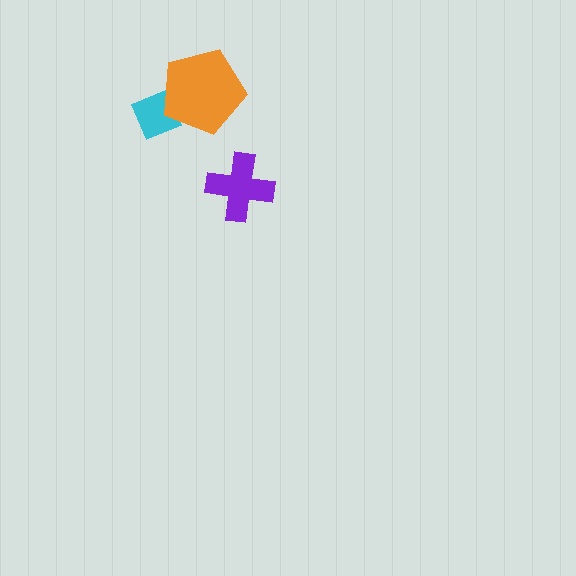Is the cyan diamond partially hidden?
Yes, it is partially covered by another shape.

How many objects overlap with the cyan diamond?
1 object overlaps with the cyan diamond.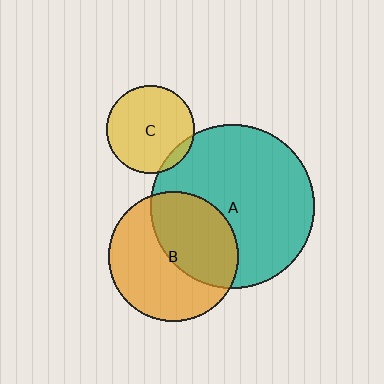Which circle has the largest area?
Circle A (teal).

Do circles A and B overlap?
Yes.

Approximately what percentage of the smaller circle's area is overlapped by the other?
Approximately 45%.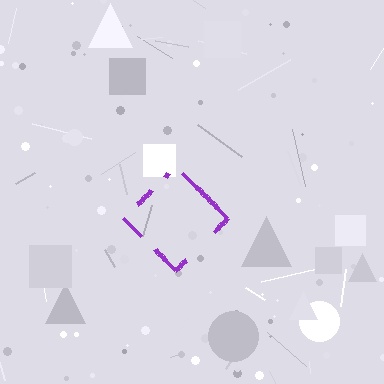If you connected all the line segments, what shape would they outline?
They would outline a diamond.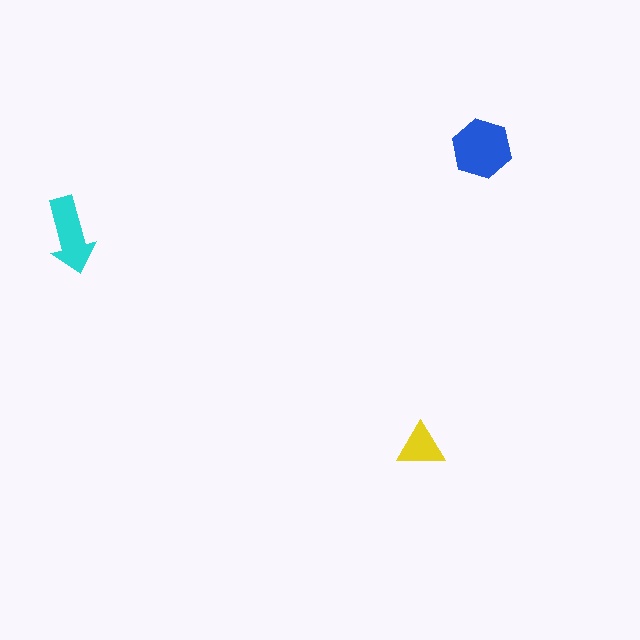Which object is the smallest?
The yellow triangle.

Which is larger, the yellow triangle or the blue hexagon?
The blue hexagon.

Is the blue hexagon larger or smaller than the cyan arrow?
Larger.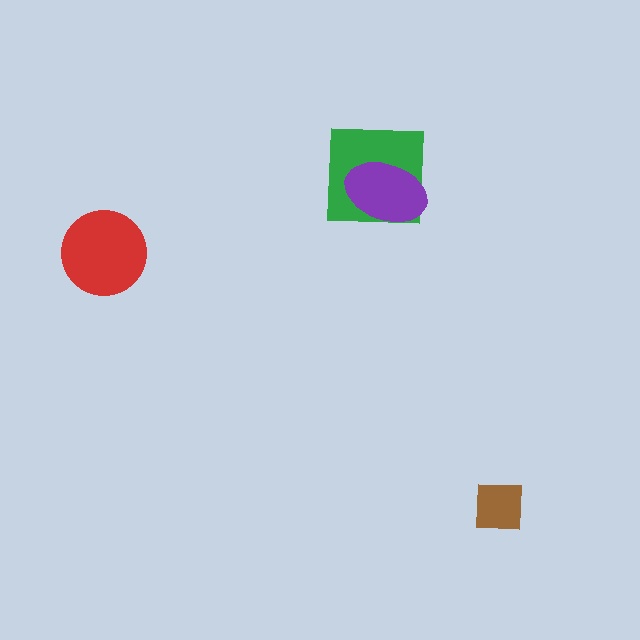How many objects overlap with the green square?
1 object overlaps with the green square.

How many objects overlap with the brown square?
0 objects overlap with the brown square.